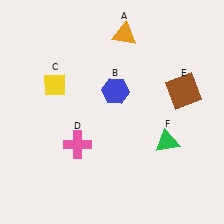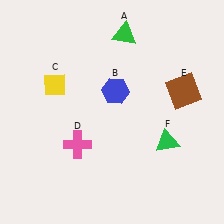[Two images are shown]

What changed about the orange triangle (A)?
In Image 1, A is orange. In Image 2, it changed to green.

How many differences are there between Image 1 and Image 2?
There is 1 difference between the two images.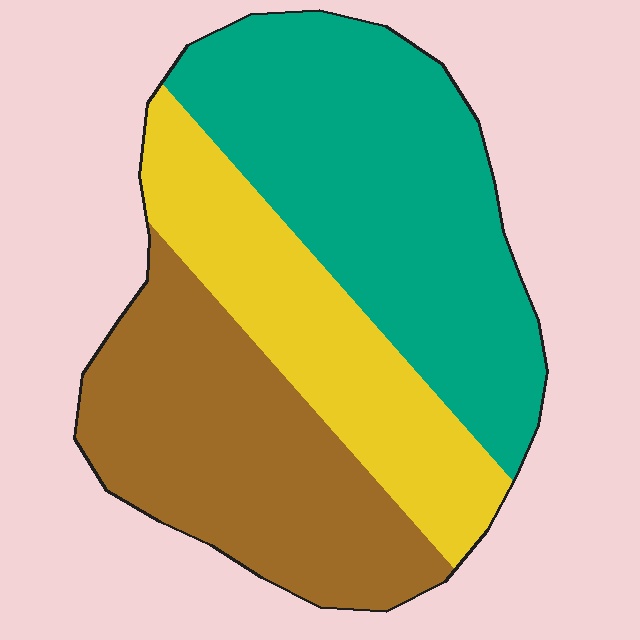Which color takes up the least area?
Yellow, at roughly 25%.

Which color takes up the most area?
Teal, at roughly 40%.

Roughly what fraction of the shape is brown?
Brown takes up about one third (1/3) of the shape.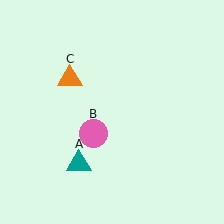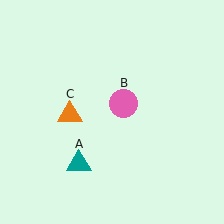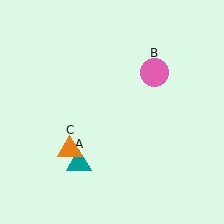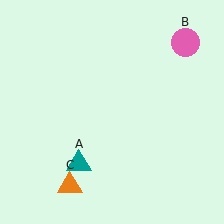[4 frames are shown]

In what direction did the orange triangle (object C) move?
The orange triangle (object C) moved down.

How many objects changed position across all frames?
2 objects changed position: pink circle (object B), orange triangle (object C).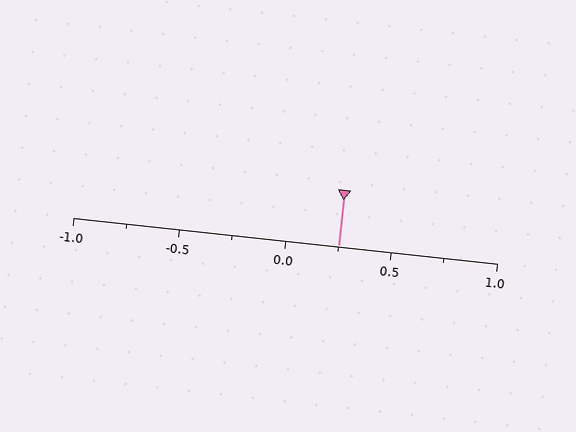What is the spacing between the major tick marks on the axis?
The major ticks are spaced 0.5 apart.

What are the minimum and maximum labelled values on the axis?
The axis runs from -1.0 to 1.0.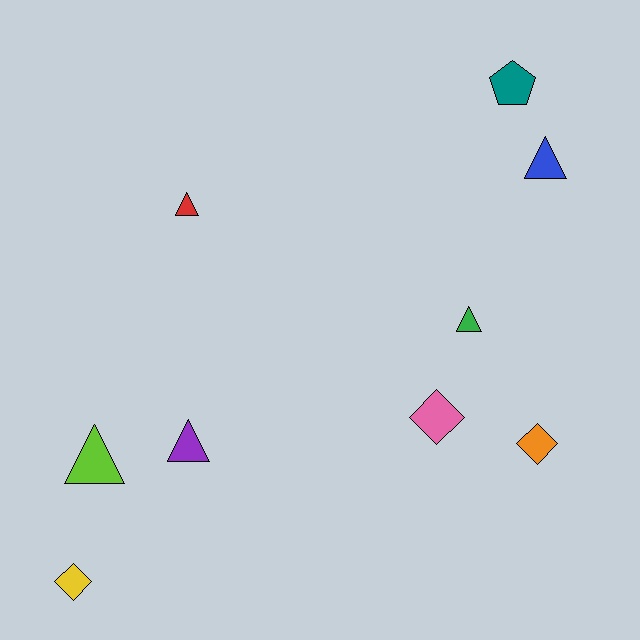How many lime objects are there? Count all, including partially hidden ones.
There is 1 lime object.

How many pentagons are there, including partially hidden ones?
There is 1 pentagon.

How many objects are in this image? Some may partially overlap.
There are 9 objects.